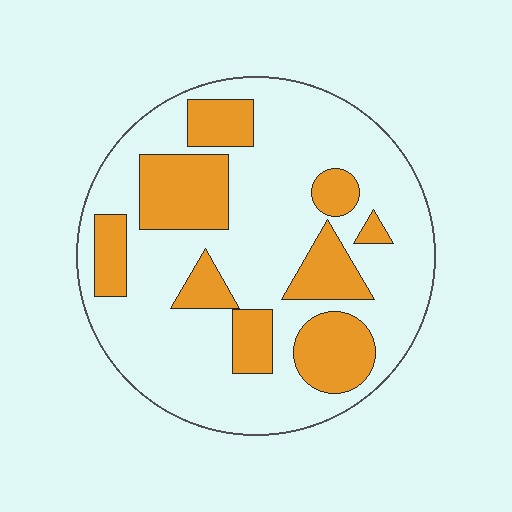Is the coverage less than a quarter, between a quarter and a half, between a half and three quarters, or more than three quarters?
Between a quarter and a half.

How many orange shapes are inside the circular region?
9.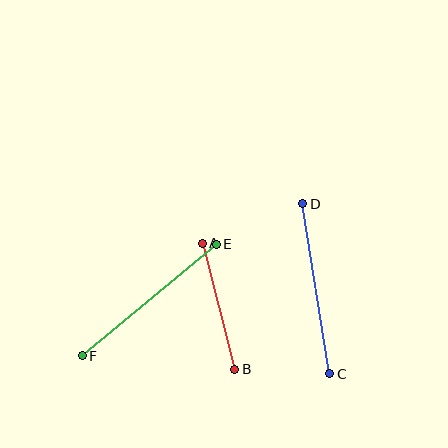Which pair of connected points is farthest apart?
Points E and F are farthest apart.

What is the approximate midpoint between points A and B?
The midpoint is at approximately (219, 306) pixels.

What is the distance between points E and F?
The distance is approximately 174 pixels.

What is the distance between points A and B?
The distance is approximately 130 pixels.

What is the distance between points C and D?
The distance is approximately 172 pixels.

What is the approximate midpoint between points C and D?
The midpoint is at approximately (316, 289) pixels.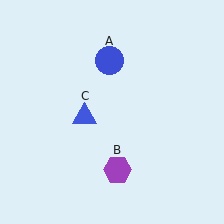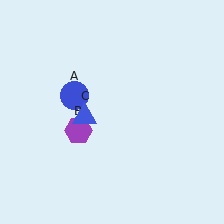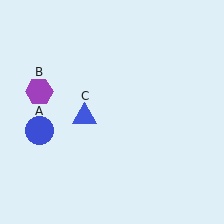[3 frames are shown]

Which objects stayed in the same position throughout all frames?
Blue triangle (object C) remained stationary.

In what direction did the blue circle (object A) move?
The blue circle (object A) moved down and to the left.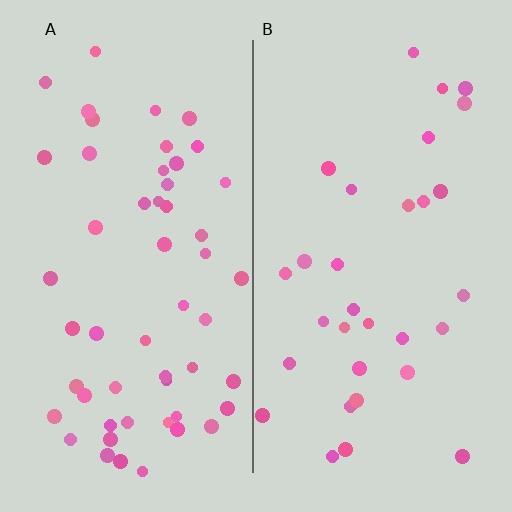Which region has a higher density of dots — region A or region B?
A (the left).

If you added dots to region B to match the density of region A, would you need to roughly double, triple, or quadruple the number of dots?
Approximately double.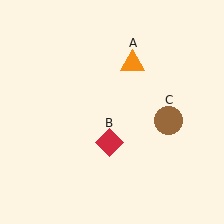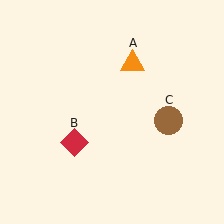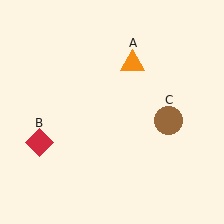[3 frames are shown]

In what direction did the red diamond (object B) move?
The red diamond (object B) moved left.